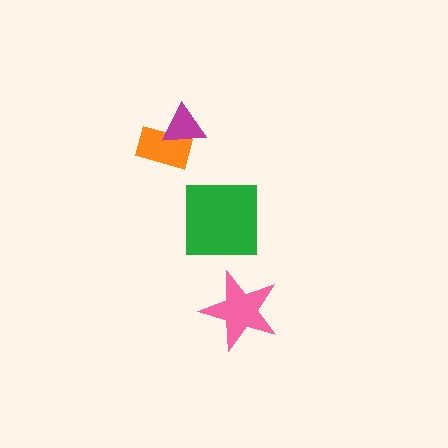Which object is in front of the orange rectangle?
The magenta triangle is in front of the orange rectangle.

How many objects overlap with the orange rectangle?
1 object overlaps with the orange rectangle.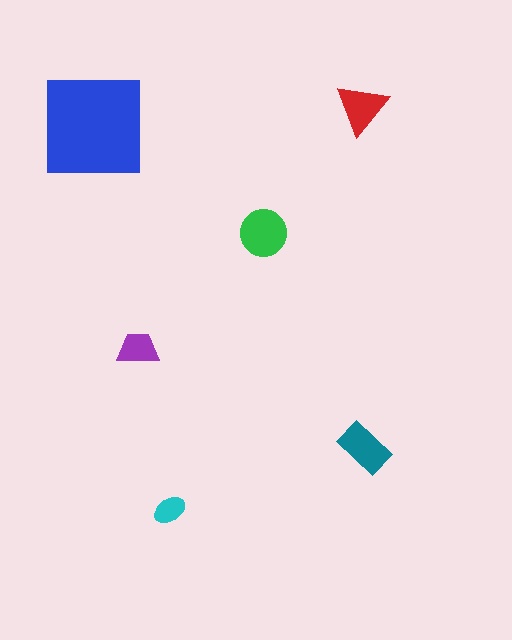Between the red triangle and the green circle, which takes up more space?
The green circle.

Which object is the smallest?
The cyan ellipse.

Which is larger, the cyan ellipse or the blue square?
The blue square.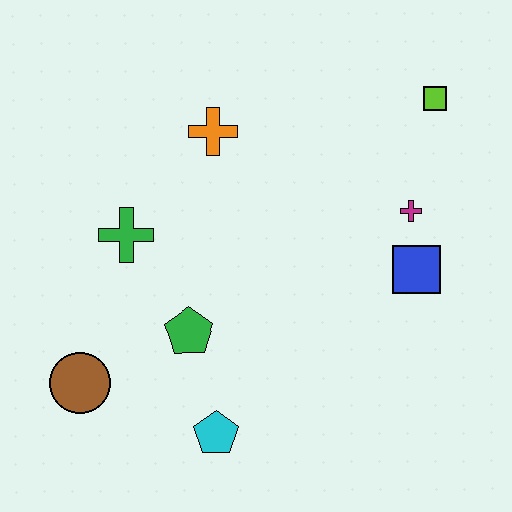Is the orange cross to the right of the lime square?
No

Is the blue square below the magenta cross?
Yes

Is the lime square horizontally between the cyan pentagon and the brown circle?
No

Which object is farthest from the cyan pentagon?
The lime square is farthest from the cyan pentagon.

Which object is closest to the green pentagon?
The cyan pentagon is closest to the green pentagon.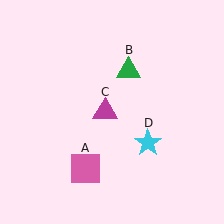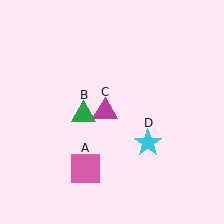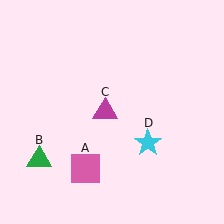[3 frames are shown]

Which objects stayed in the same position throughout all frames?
Pink square (object A) and magenta triangle (object C) and cyan star (object D) remained stationary.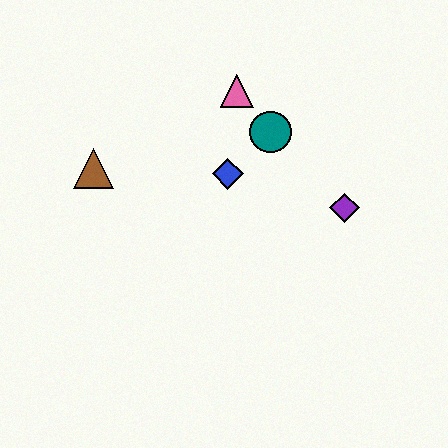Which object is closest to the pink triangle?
The teal circle is closest to the pink triangle.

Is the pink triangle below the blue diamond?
No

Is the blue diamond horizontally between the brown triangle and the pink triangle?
Yes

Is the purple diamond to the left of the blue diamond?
No